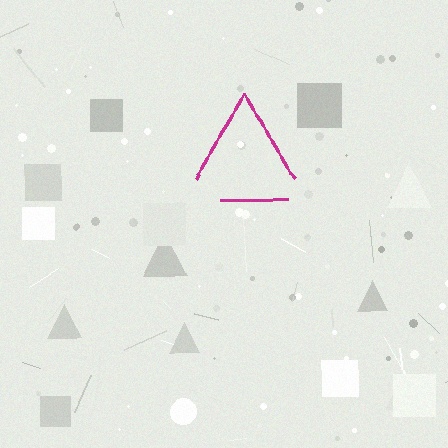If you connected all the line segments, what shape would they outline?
They would outline a triangle.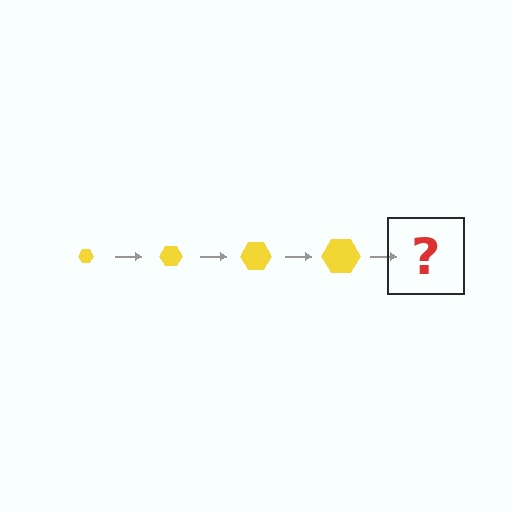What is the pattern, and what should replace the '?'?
The pattern is that the hexagon gets progressively larger each step. The '?' should be a yellow hexagon, larger than the previous one.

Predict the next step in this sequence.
The next step is a yellow hexagon, larger than the previous one.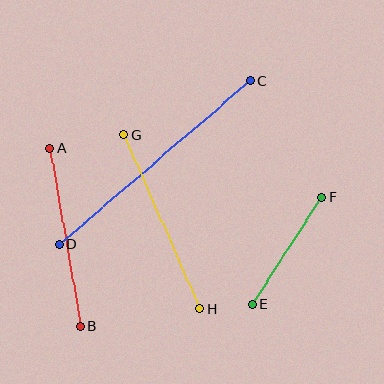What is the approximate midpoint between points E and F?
The midpoint is at approximately (287, 251) pixels.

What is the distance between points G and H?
The distance is approximately 189 pixels.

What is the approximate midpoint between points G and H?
The midpoint is at approximately (162, 222) pixels.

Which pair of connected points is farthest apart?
Points C and D are farthest apart.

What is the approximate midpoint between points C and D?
The midpoint is at approximately (155, 163) pixels.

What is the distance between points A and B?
The distance is approximately 180 pixels.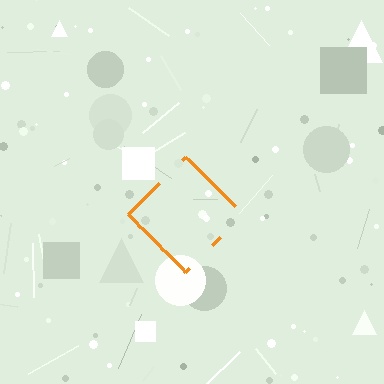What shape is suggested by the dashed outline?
The dashed outline suggests a diamond.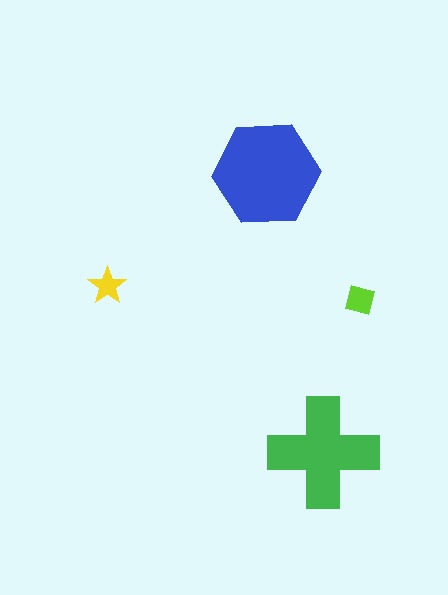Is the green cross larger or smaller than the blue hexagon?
Smaller.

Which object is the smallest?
The yellow star.